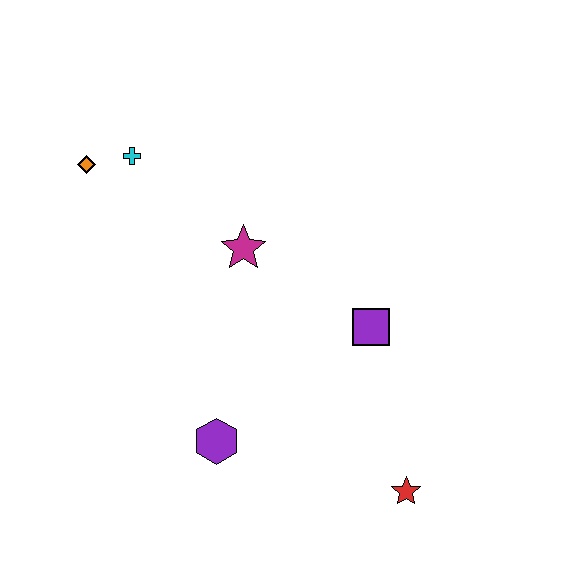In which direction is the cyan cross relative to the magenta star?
The cyan cross is to the left of the magenta star.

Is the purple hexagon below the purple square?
Yes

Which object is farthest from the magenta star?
The red star is farthest from the magenta star.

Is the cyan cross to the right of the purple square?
No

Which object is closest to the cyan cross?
The orange diamond is closest to the cyan cross.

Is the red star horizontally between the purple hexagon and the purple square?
No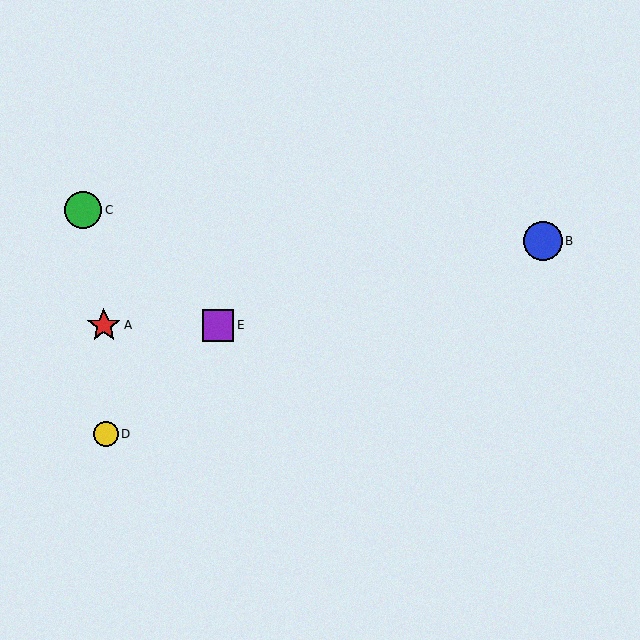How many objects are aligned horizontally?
2 objects (A, E) are aligned horizontally.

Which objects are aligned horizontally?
Objects A, E are aligned horizontally.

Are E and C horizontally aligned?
No, E is at y≈325 and C is at y≈210.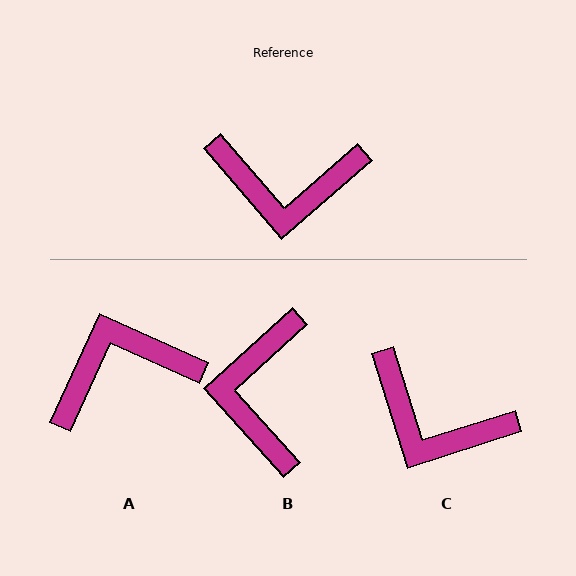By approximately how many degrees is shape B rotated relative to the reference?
Approximately 89 degrees clockwise.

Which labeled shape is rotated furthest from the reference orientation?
A, about 155 degrees away.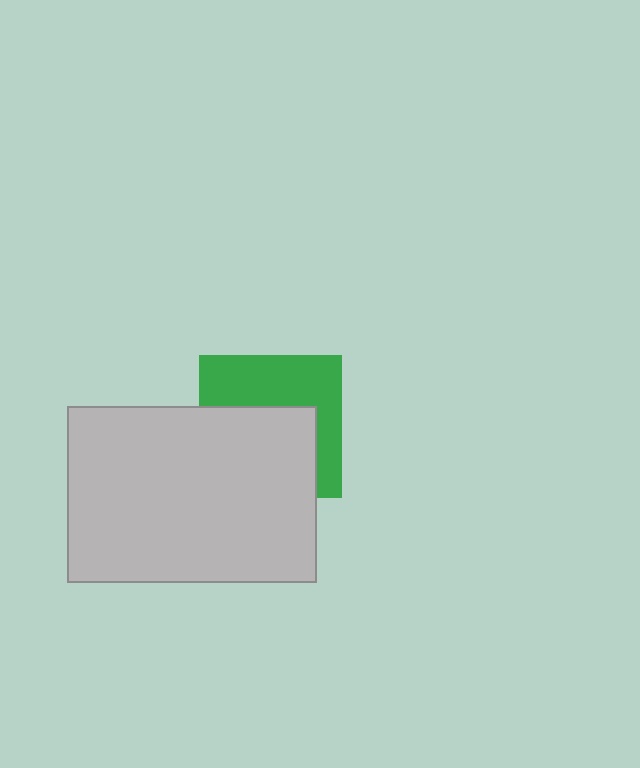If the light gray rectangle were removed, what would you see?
You would see the complete green square.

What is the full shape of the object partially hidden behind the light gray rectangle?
The partially hidden object is a green square.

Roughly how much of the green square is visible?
About half of it is visible (roughly 46%).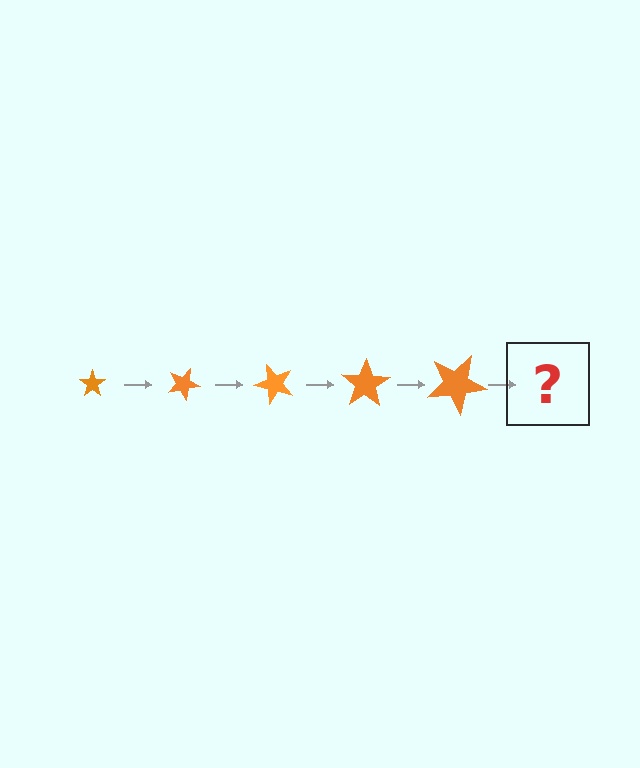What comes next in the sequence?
The next element should be a star, larger than the previous one and rotated 125 degrees from the start.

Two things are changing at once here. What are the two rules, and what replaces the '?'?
The two rules are that the star grows larger each step and it rotates 25 degrees each step. The '?' should be a star, larger than the previous one and rotated 125 degrees from the start.